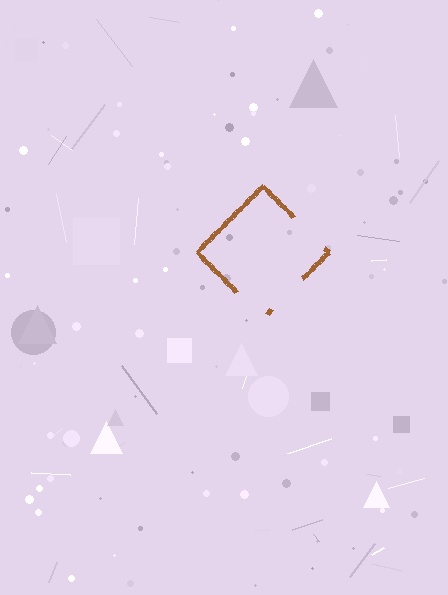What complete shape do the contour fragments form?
The contour fragments form a diamond.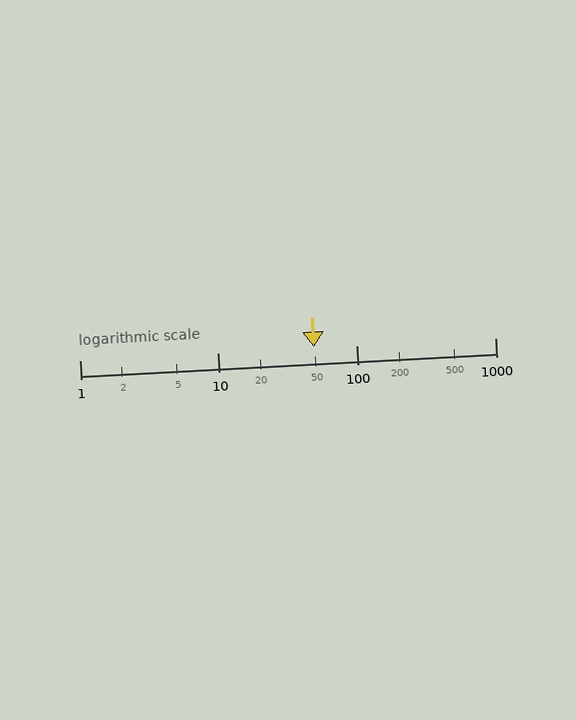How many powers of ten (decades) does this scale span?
The scale spans 3 decades, from 1 to 1000.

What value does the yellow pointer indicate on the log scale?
The pointer indicates approximately 49.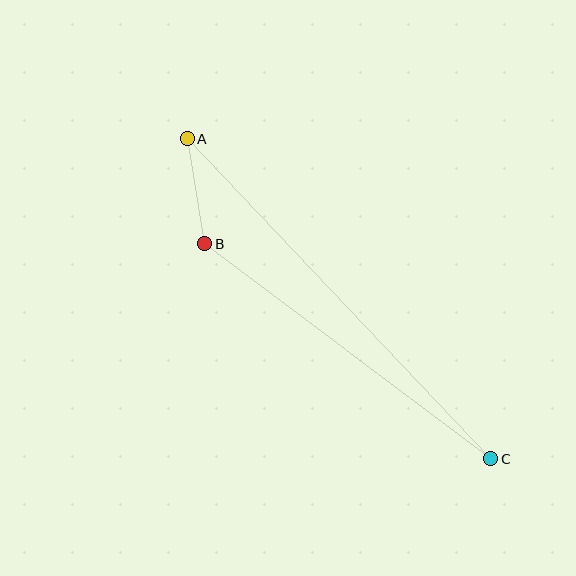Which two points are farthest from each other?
Points A and C are farthest from each other.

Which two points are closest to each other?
Points A and B are closest to each other.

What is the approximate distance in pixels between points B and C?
The distance between B and C is approximately 358 pixels.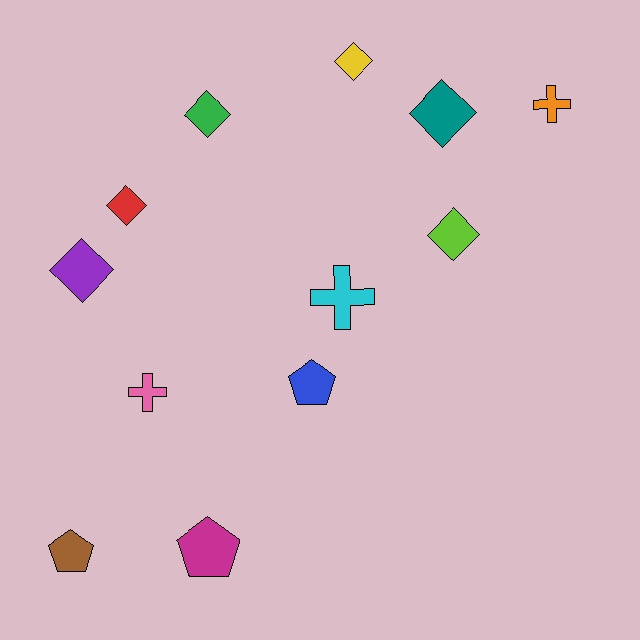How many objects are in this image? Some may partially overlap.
There are 12 objects.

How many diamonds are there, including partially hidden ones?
There are 6 diamonds.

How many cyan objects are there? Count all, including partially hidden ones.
There is 1 cyan object.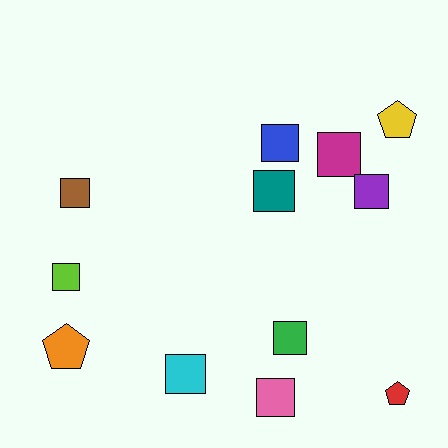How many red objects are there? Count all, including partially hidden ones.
There is 1 red object.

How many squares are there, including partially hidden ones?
There are 9 squares.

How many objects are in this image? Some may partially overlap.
There are 12 objects.